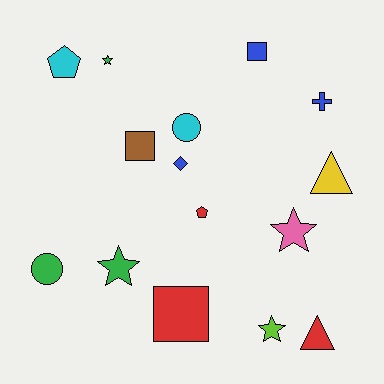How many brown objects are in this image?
There is 1 brown object.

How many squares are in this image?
There are 3 squares.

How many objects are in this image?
There are 15 objects.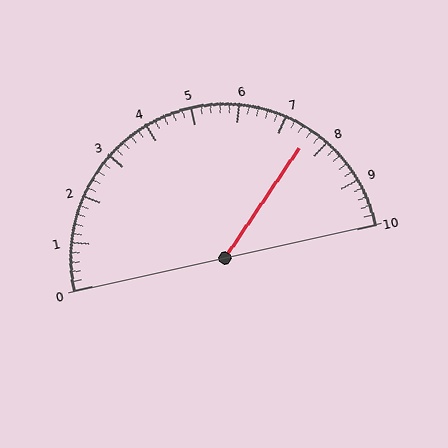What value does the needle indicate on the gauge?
The needle indicates approximately 7.6.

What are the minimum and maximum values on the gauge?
The gauge ranges from 0 to 10.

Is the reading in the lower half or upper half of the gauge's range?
The reading is in the upper half of the range (0 to 10).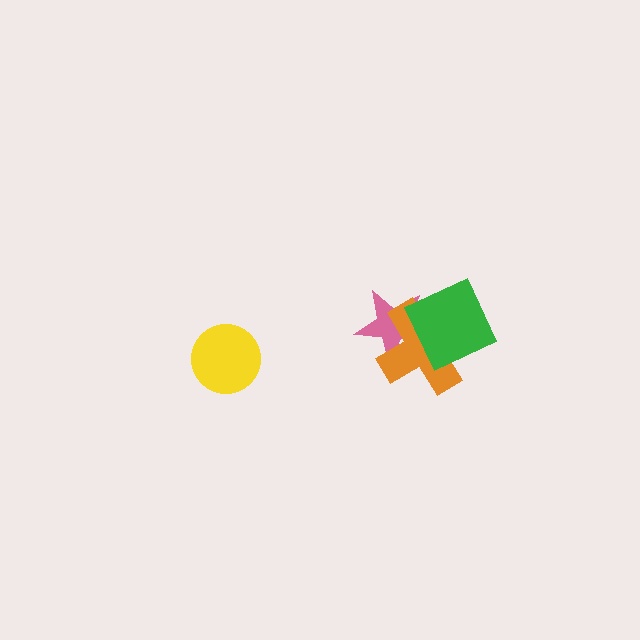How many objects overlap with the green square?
2 objects overlap with the green square.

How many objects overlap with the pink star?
2 objects overlap with the pink star.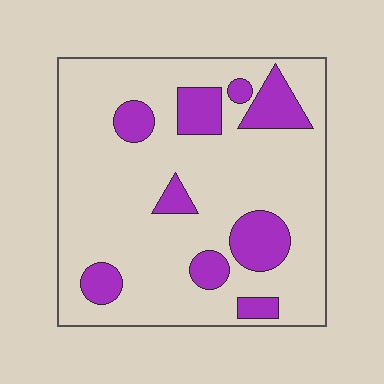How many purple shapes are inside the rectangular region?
9.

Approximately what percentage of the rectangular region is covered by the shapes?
Approximately 20%.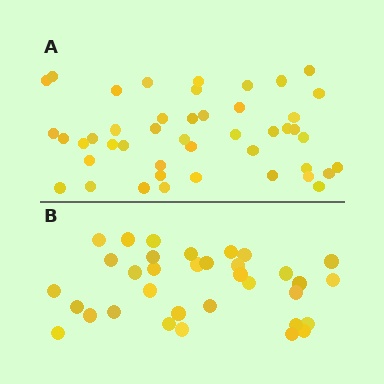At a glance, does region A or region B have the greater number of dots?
Region A (the top region) has more dots.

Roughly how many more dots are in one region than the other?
Region A has roughly 12 or so more dots than region B.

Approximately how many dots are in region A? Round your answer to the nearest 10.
About 40 dots. (The exact count is 45, which rounds to 40.)